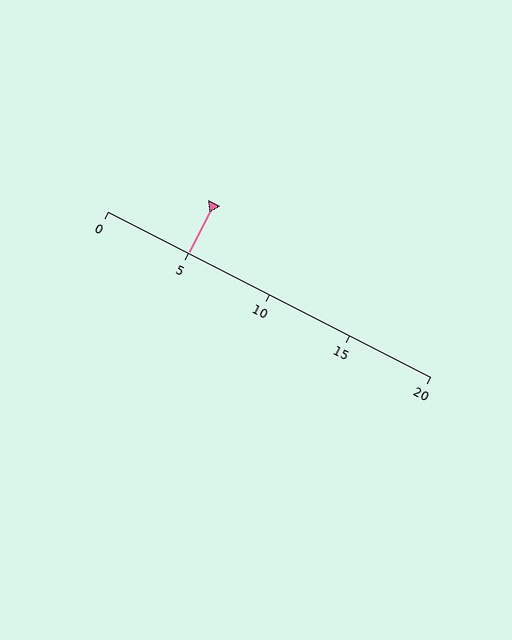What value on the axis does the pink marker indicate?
The marker indicates approximately 5.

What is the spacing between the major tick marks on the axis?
The major ticks are spaced 5 apart.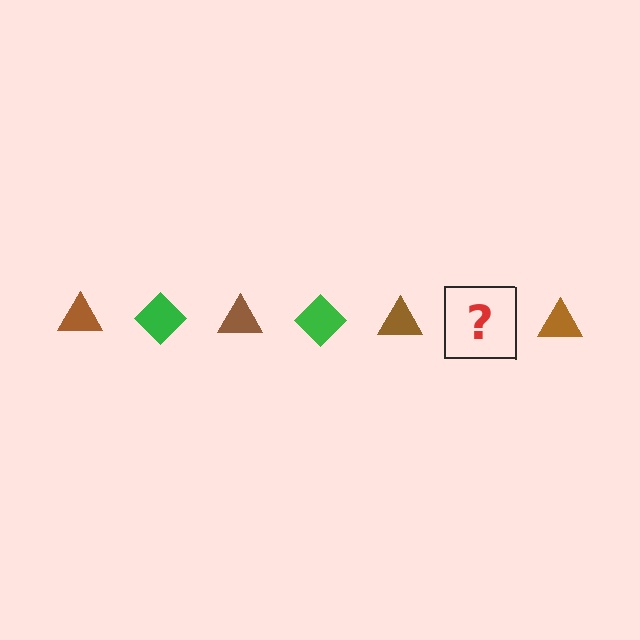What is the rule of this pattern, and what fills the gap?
The rule is that the pattern alternates between brown triangle and green diamond. The gap should be filled with a green diamond.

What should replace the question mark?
The question mark should be replaced with a green diamond.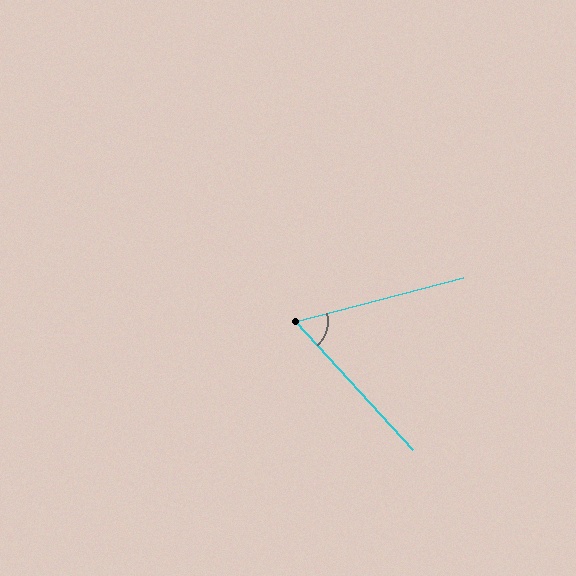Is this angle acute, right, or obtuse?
It is acute.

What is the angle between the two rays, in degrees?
Approximately 62 degrees.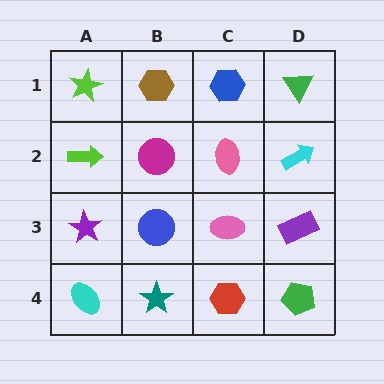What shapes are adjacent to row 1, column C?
A pink ellipse (row 2, column C), a brown hexagon (row 1, column B), a green triangle (row 1, column D).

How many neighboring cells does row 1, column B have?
3.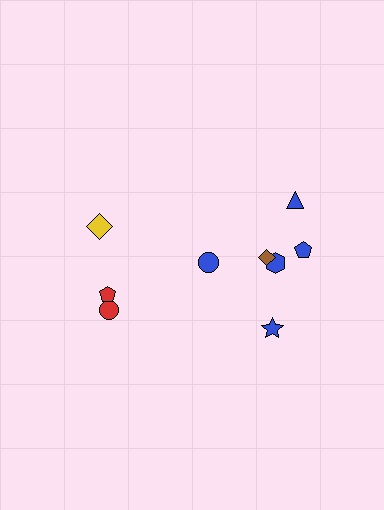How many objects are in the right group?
There are 6 objects.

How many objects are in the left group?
There are 3 objects.